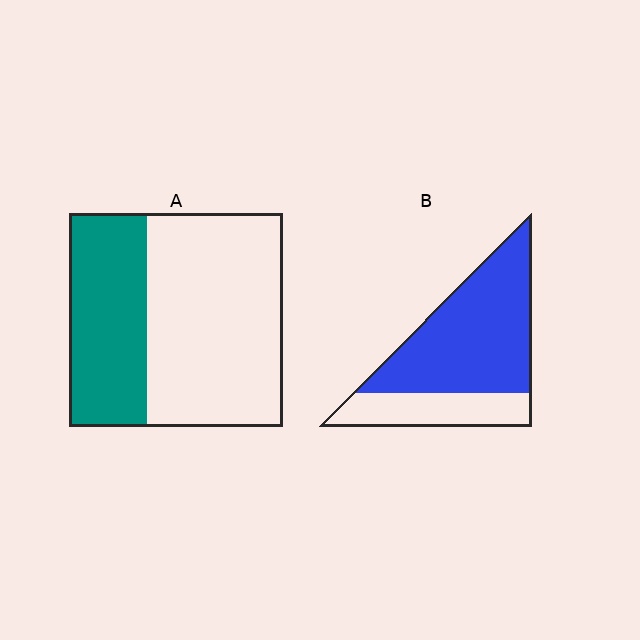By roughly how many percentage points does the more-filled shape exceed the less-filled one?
By roughly 35 percentage points (B over A).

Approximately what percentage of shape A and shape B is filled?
A is approximately 35% and B is approximately 70%.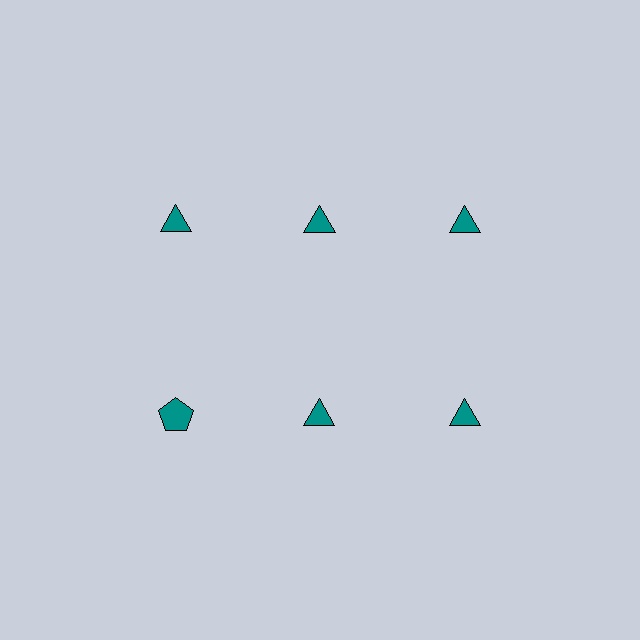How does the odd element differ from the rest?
It has a different shape: pentagon instead of triangle.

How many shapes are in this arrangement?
There are 6 shapes arranged in a grid pattern.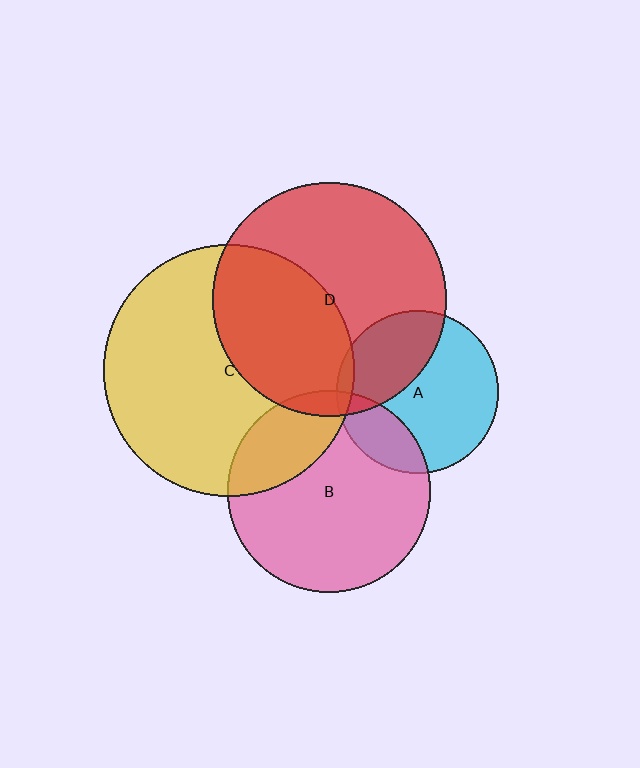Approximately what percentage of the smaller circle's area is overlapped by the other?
Approximately 5%.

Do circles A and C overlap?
Yes.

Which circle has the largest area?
Circle C (yellow).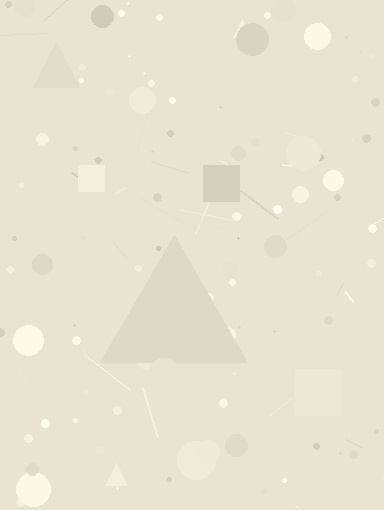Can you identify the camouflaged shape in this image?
The camouflaged shape is a triangle.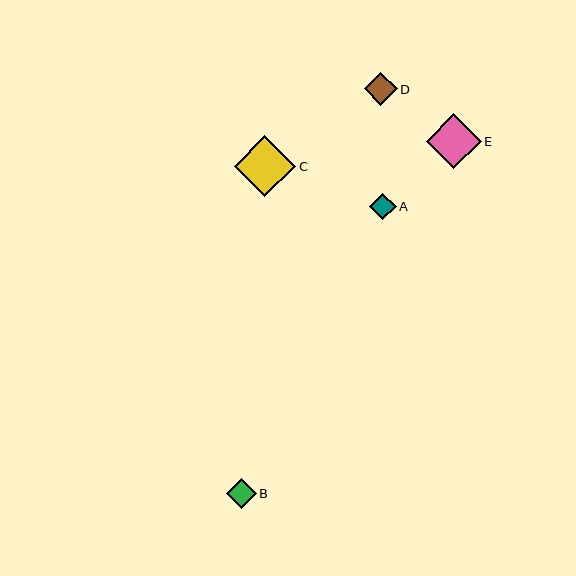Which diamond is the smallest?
Diamond A is the smallest with a size of approximately 27 pixels.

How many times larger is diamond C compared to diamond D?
Diamond C is approximately 1.9 times the size of diamond D.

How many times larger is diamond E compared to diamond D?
Diamond E is approximately 1.7 times the size of diamond D.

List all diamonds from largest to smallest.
From largest to smallest: C, E, D, B, A.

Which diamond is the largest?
Diamond C is the largest with a size of approximately 61 pixels.